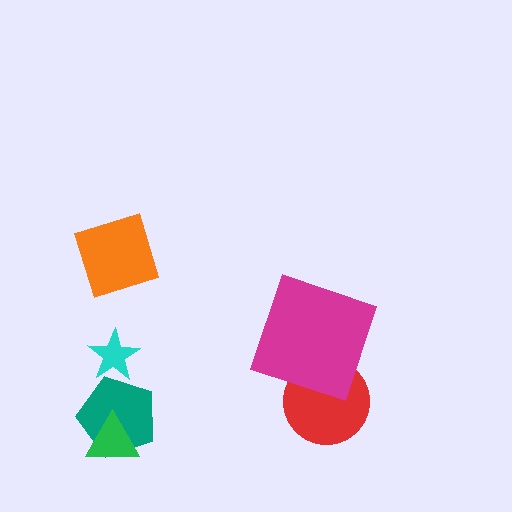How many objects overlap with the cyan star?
1 object overlaps with the cyan star.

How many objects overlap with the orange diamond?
0 objects overlap with the orange diamond.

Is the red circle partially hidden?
Yes, it is partially covered by another shape.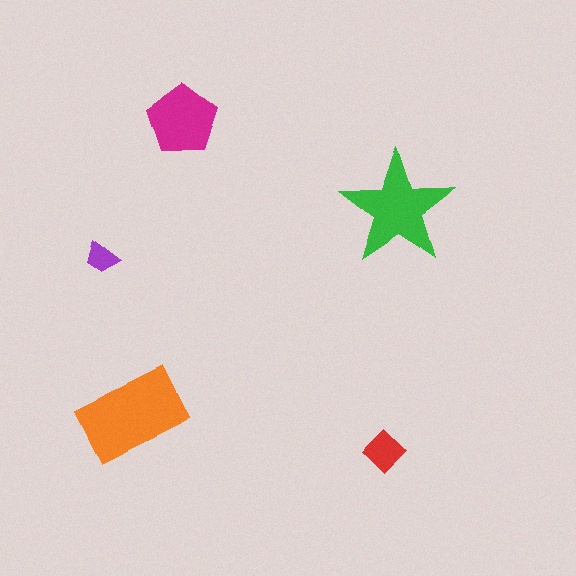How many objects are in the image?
There are 5 objects in the image.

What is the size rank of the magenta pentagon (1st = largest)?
3rd.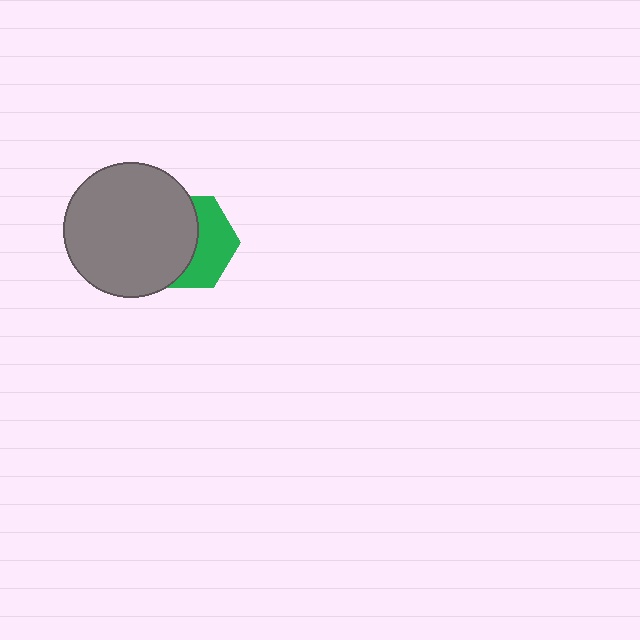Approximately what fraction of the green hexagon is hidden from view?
Roughly 55% of the green hexagon is hidden behind the gray circle.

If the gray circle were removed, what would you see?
You would see the complete green hexagon.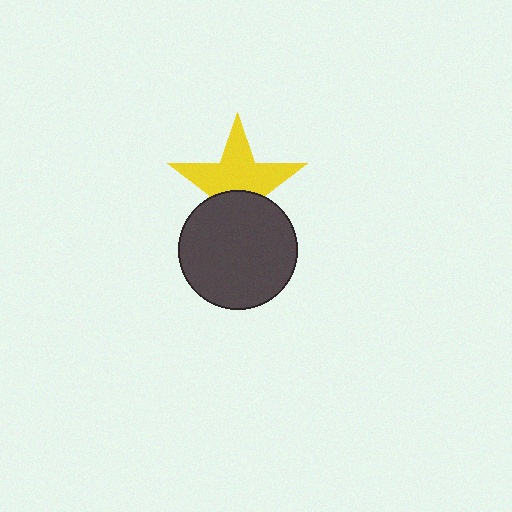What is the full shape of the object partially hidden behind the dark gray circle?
The partially hidden object is a yellow star.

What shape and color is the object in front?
The object in front is a dark gray circle.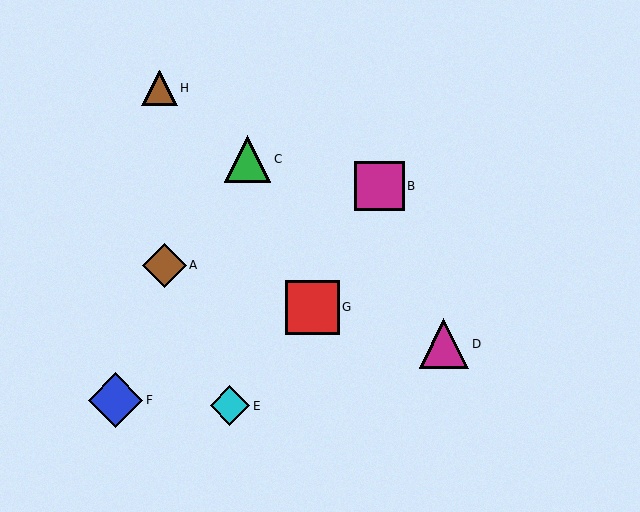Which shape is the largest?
The blue diamond (labeled F) is the largest.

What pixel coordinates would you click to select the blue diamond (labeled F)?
Click at (116, 400) to select the blue diamond F.